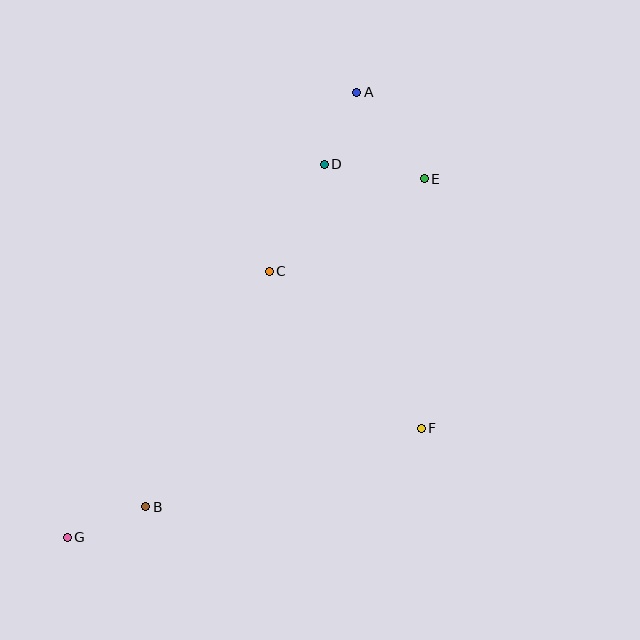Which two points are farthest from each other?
Points A and G are farthest from each other.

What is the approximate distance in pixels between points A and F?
The distance between A and F is approximately 342 pixels.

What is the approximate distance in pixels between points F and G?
The distance between F and G is approximately 370 pixels.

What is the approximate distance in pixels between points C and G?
The distance between C and G is approximately 334 pixels.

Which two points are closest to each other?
Points A and D are closest to each other.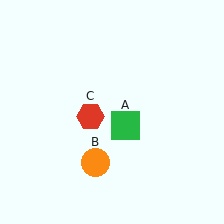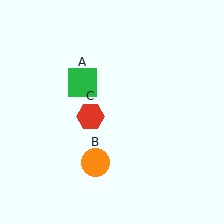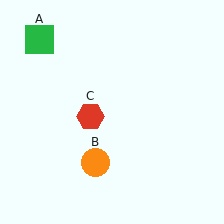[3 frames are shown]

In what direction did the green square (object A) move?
The green square (object A) moved up and to the left.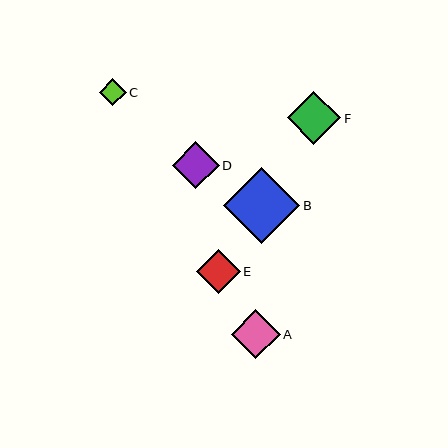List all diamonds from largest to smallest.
From largest to smallest: B, F, A, D, E, C.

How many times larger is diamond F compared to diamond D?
Diamond F is approximately 1.1 times the size of diamond D.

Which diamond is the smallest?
Diamond C is the smallest with a size of approximately 26 pixels.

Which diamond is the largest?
Diamond B is the largest with a size of approximately 76 pixels.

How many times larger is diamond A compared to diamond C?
Diamond A is approximately 1.9 times the size of diamond C.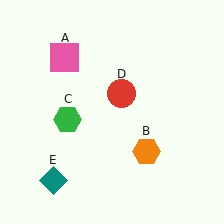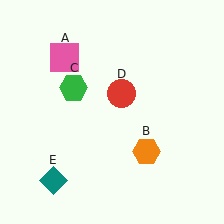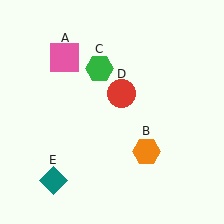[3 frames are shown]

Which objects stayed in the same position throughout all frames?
Pink square (object A) and orange hexagon (object B) and red circle (object D) and teal diamond (object E) remained stationary.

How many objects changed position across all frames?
1 object changed position: green hexagon (object C).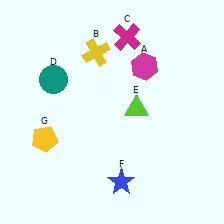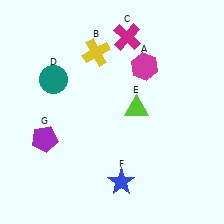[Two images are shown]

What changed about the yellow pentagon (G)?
In Image 1, G is yellow. In Image 2, it changed to purple.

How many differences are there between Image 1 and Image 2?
There is 1 difference between the two images.